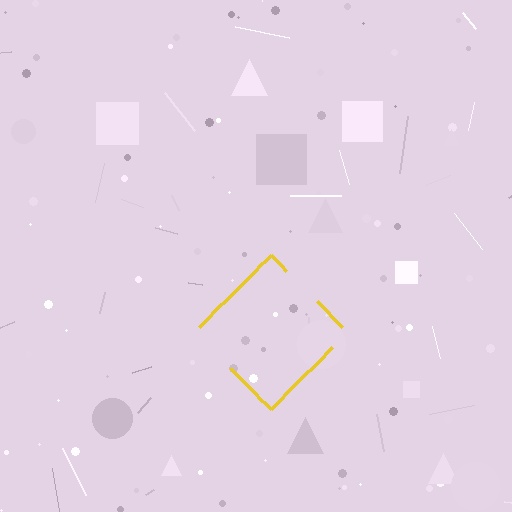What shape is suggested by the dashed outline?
The dashed outline suggests a diamond.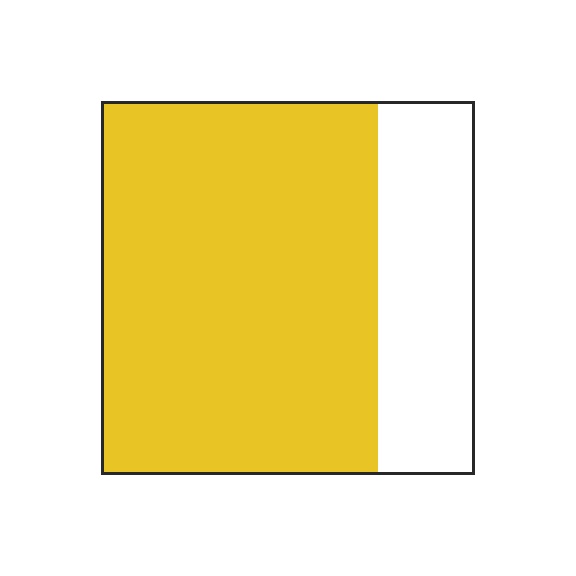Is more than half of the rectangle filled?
Yes.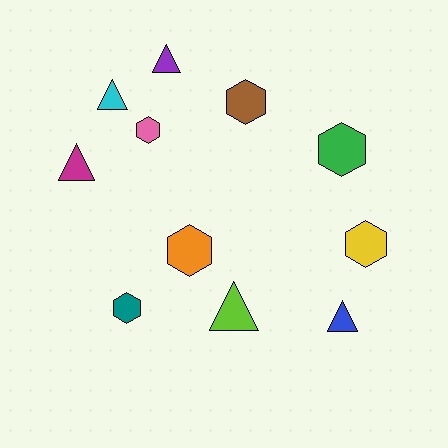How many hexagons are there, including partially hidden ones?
There are 6 hexagons.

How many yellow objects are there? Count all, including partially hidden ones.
There is 1 yellow object.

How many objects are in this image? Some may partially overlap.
There are 11 objects.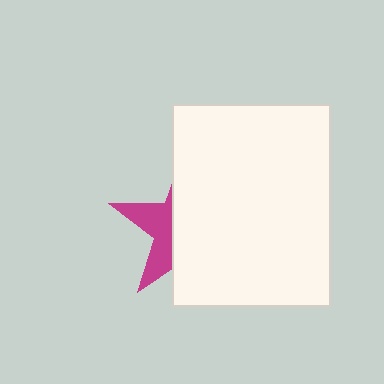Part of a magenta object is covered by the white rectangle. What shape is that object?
It is a star.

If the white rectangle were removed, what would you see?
You would see the complete magenta star.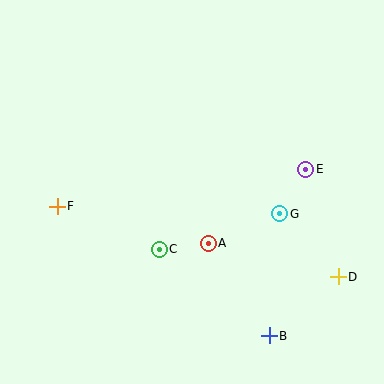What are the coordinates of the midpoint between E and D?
The midpoint between E and D is at (322, 223).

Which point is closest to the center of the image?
Point A at (208, 243) is closest to the center.